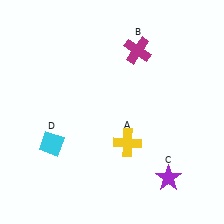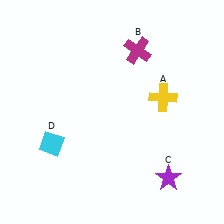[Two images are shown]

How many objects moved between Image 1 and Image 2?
1 object moved between the two images.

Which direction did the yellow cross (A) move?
The yellow cross (A) moved up.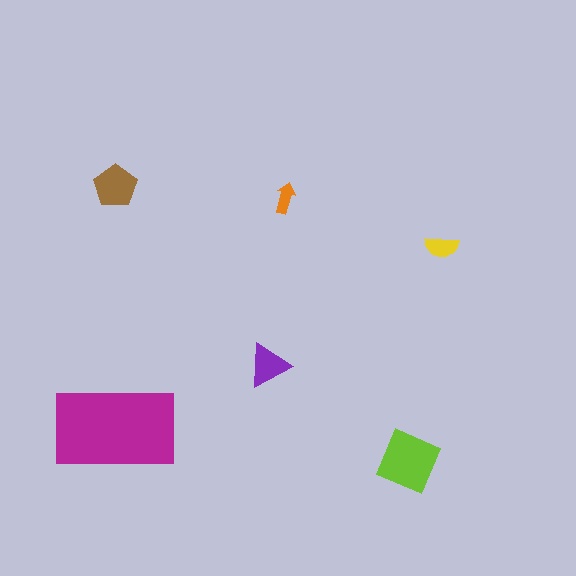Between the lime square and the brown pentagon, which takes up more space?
The lime square.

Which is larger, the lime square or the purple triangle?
The lime square.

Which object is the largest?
The magenta rectangle.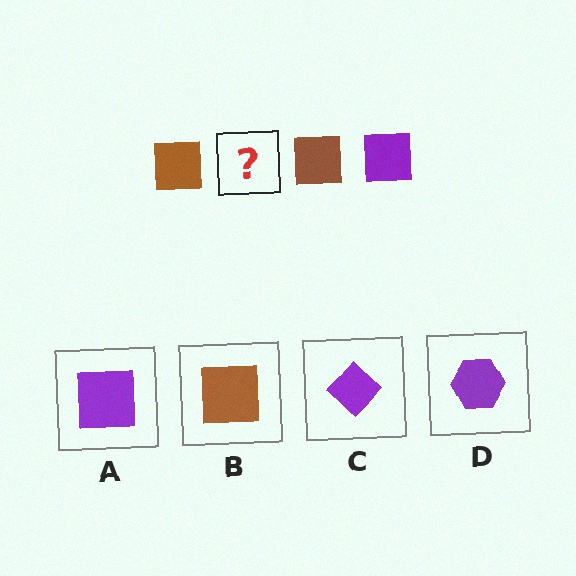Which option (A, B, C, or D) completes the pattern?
A.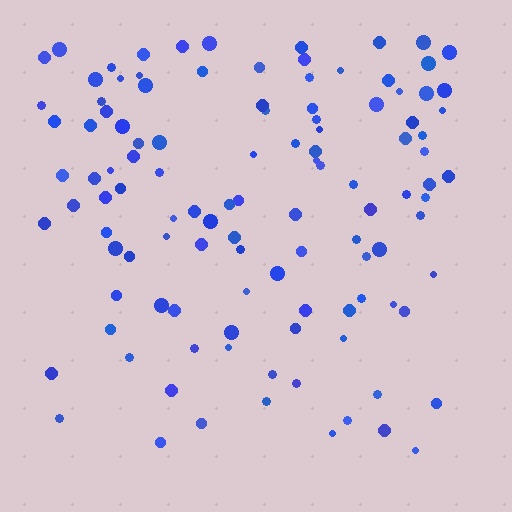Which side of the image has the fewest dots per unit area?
The bottom.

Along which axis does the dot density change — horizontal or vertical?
Vertical.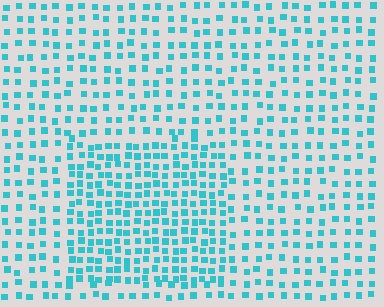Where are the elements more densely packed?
The elements are more densely packed inside the rectangle boundary.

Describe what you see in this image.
The image contains small cyan elements arranged at two different densities. A rectangle-shaped region is visible where the elements are more densely packed than the surrounding area.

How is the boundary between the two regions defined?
The boundary is defined by a change in element density (approximately 1.8x ratio). All elements are the same color, size, and shape.